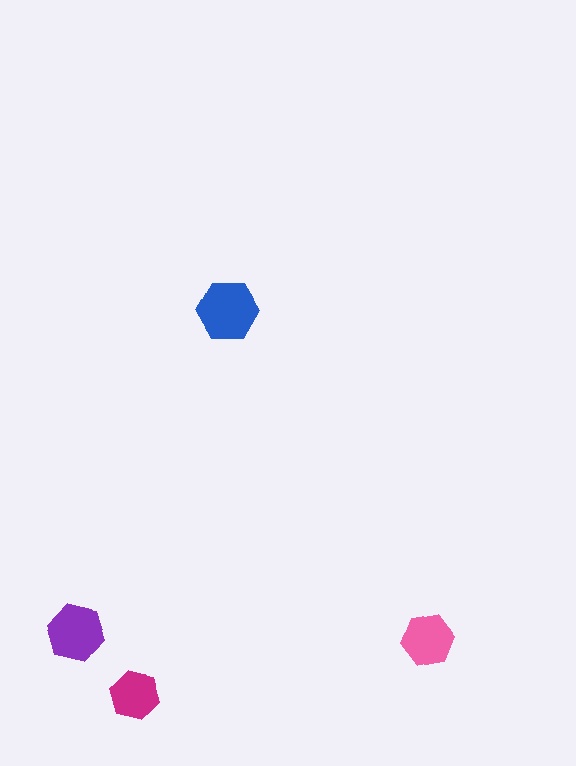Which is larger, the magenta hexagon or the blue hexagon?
The blue one.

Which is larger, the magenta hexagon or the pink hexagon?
The pink one.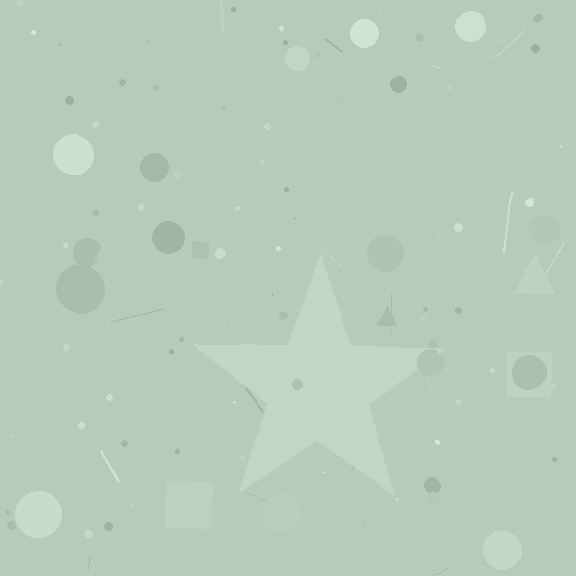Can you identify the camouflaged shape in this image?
The camouflaged shape is a star.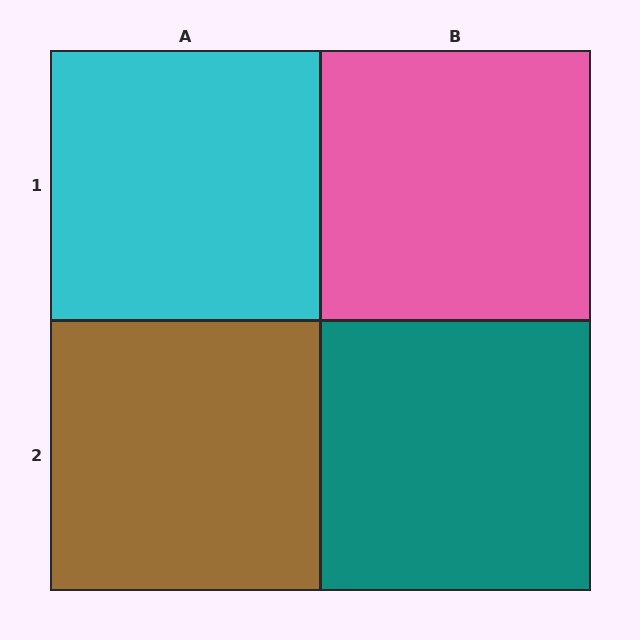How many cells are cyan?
1 cell is cyan.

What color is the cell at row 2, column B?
Teal.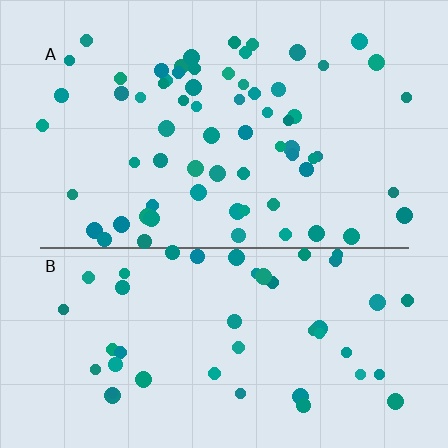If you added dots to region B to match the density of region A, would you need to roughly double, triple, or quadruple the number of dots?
Approximately double.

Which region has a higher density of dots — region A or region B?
A (the top).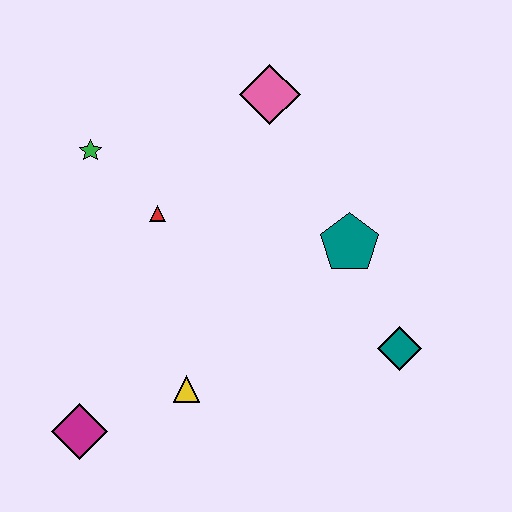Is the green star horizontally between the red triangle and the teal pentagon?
No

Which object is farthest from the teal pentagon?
The magenta diamond is farthest from the teal pentagon.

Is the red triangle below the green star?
Yes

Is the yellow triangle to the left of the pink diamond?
Yes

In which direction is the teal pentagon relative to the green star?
The teal pentagon is to the right of the green star.